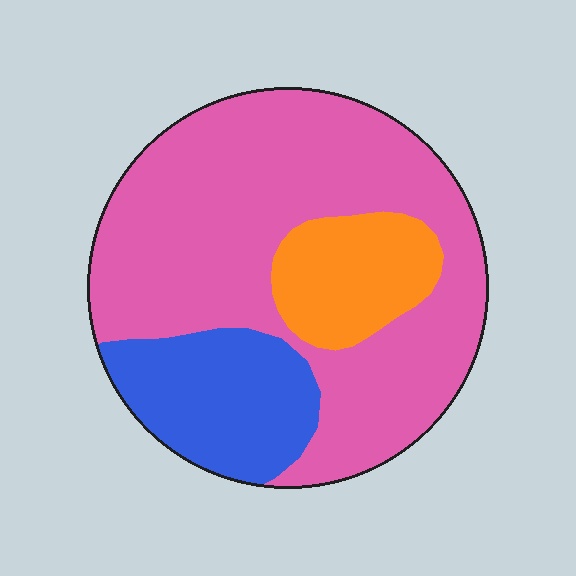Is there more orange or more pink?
Pink.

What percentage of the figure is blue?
Blue covers 20% of the figure.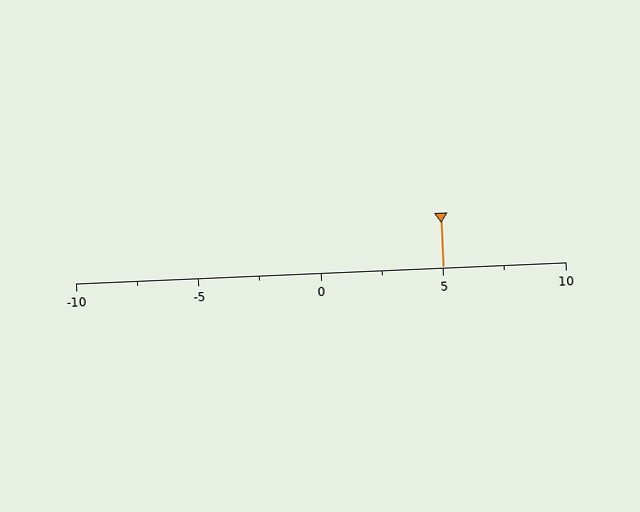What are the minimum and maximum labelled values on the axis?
The axis runs from -10 to 10.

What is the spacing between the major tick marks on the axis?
The major ticks are spaced 5 apart.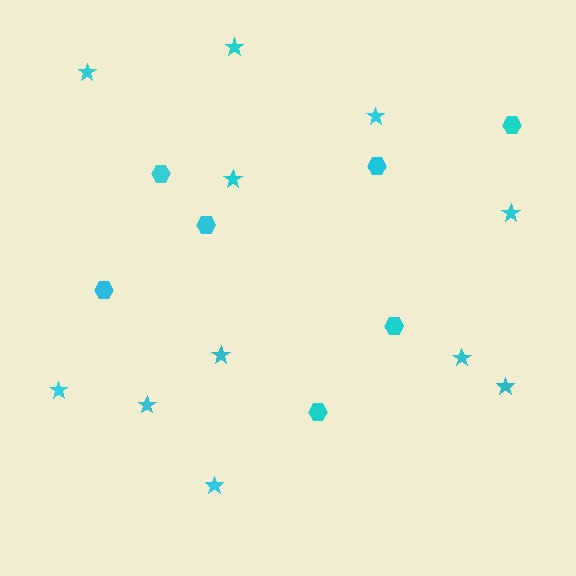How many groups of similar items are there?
There are 2 groups: one group of stars (11) and one group of hexagons (7).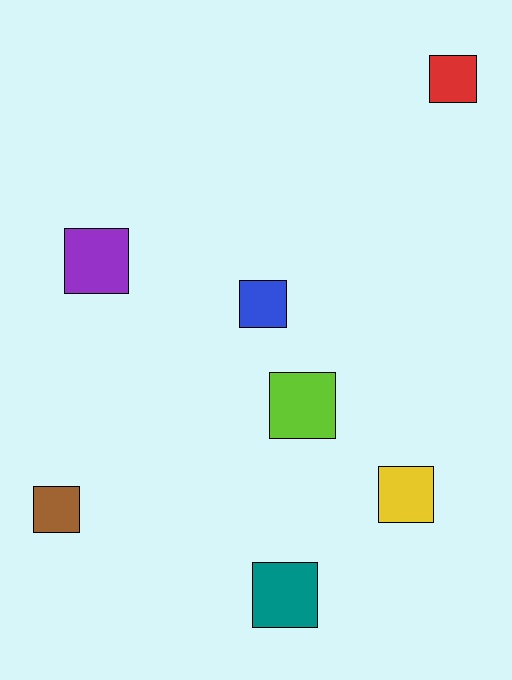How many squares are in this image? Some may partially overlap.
There are 7 squares.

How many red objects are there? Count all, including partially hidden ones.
There is 1 red object.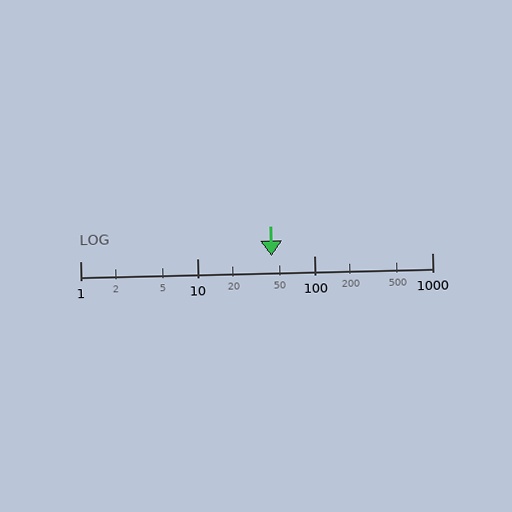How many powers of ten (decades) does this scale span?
The scale spans 3 decades, from 1 to 1000.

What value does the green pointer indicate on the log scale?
The pointer indicates approximately 43.